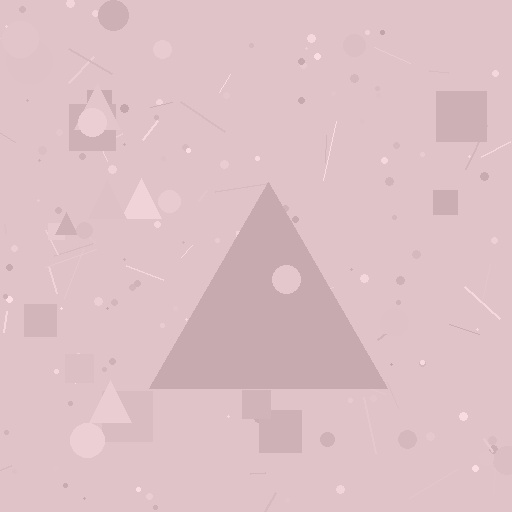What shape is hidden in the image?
A triangle is hidden in the image.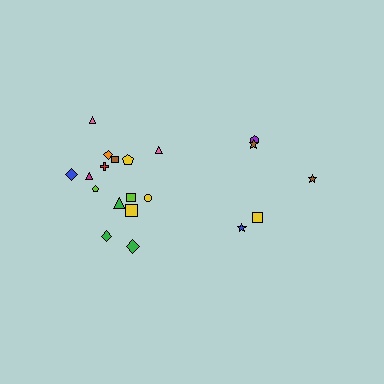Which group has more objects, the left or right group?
The left group.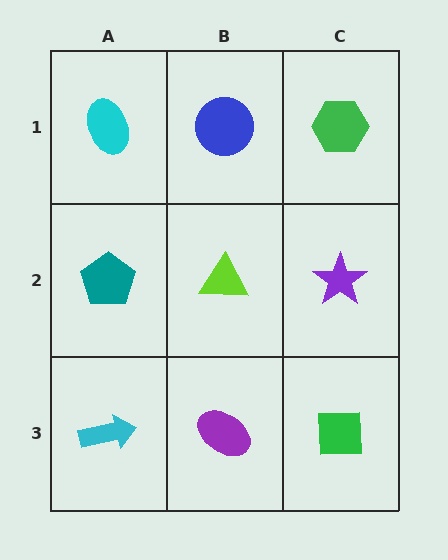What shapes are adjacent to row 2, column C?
A green hexagon (row 1, column C), a green square (row 3, column C), a lime triangle (row 2, column B).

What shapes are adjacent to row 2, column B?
A blue circle (row 1, column B), a purple ellipse (row 3, column B), a teal pentagon (row 2, column A), a purple star (row 2, column C).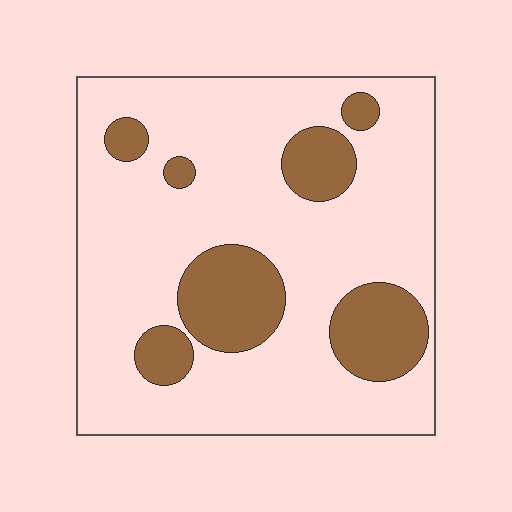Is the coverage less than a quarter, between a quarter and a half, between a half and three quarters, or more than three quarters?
Less than a quarter.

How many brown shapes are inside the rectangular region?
7.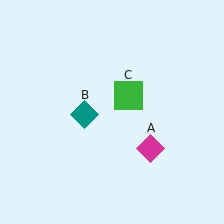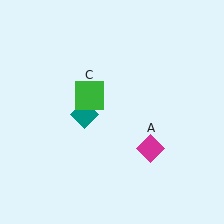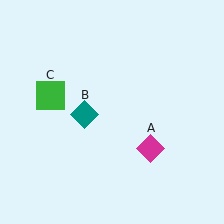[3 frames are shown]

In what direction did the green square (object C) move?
The green square (object C) moved left.